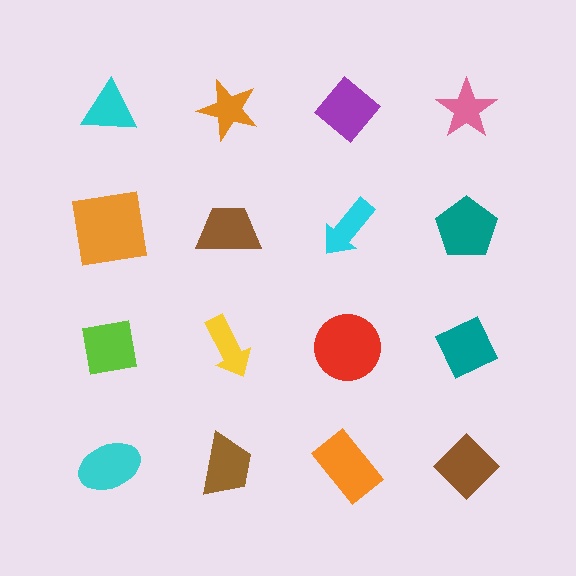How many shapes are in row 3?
4 shapes.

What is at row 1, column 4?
A pink star.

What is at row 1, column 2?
An orange star.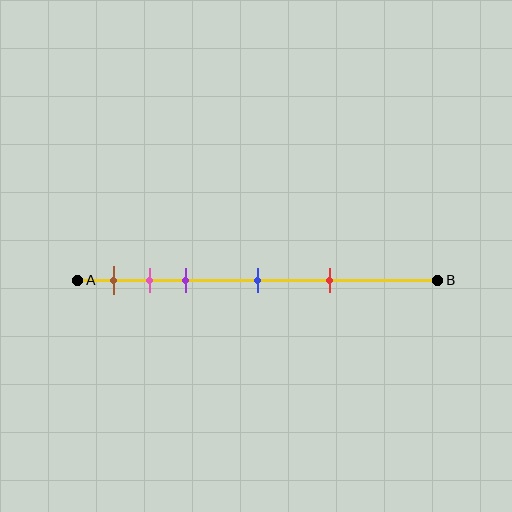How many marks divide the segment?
There are 5 marks dividing the segment.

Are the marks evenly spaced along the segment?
No, the marks are not evenly spaced.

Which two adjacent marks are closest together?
The pink and purple marks are the closest adjacent pair.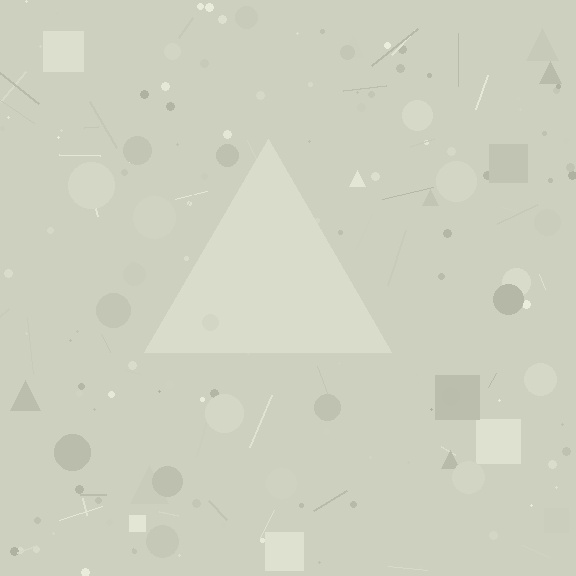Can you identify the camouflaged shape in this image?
The camouflaged shape is a triangle.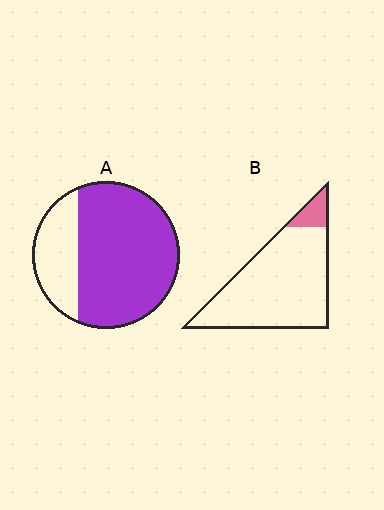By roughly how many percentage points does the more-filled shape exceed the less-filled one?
By roughly 65 percentage points (A over B).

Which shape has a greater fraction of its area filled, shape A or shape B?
Shape A.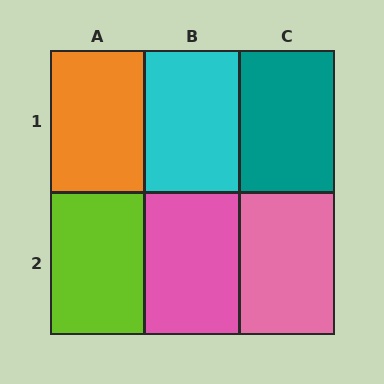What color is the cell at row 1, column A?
Orange.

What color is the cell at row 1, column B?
Cyan.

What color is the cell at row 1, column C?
Teal.